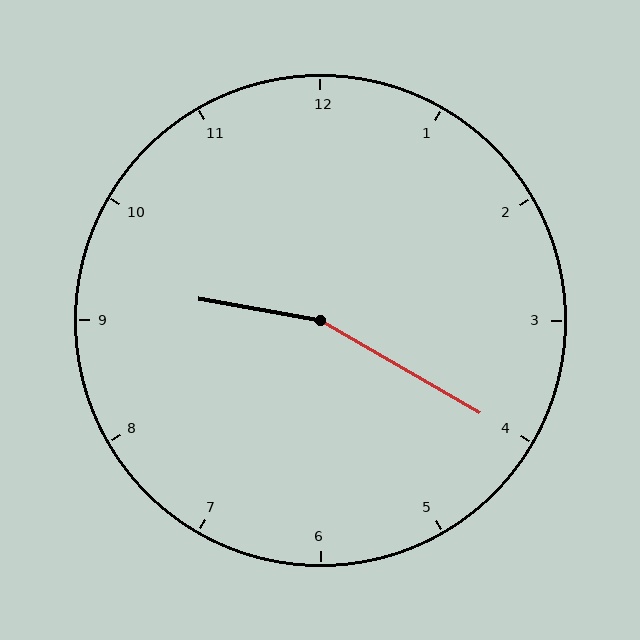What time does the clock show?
9:20.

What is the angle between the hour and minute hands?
Approximately 160 degrees.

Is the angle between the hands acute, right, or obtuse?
It is obtuse.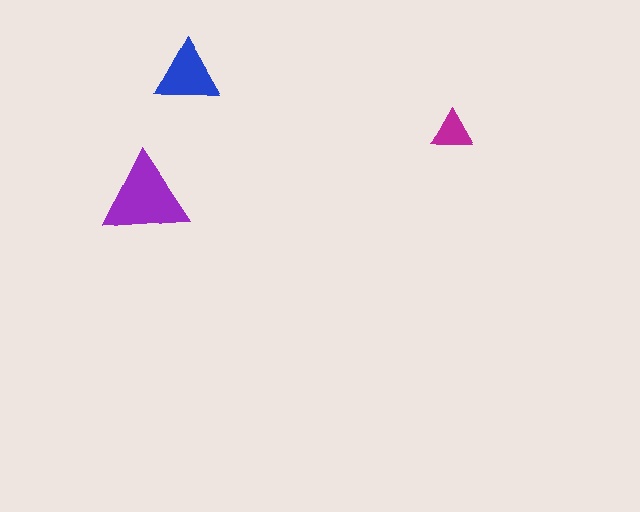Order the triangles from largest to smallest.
the purple one, the blue one, the magenta one.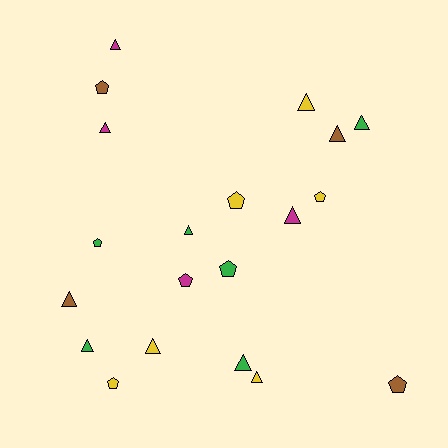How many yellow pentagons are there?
There are 3 yellow pentagons.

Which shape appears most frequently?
Triangle, with 12 objects.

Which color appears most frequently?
Yellow, with 6 objects.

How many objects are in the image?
There are 20 objects.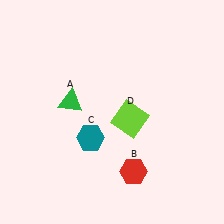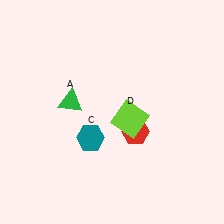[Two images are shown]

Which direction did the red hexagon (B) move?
The red hexagon (B) moved up.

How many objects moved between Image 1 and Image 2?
1 object moved between the two images.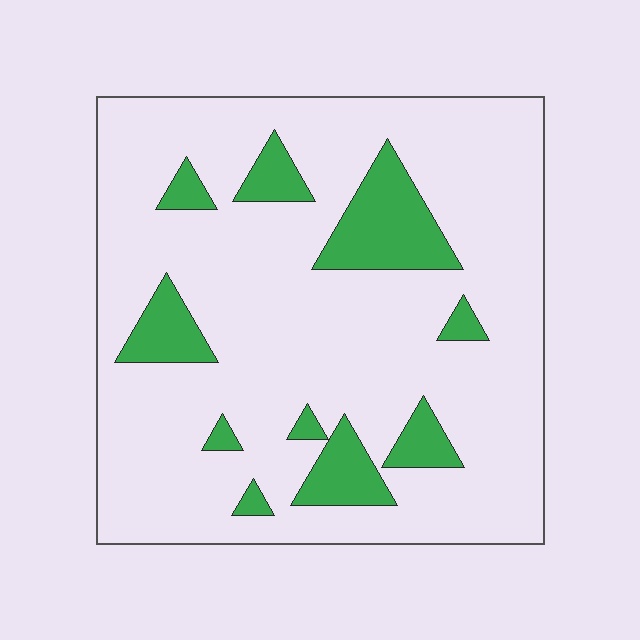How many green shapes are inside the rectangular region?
10.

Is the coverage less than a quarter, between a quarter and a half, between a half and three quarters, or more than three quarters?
Less than a quarter.